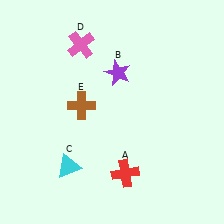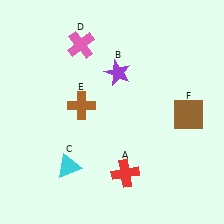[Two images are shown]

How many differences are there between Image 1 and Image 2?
There is 1 difference between the two images.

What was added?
A brown square (F) was added in Image 2.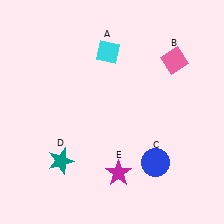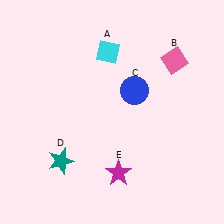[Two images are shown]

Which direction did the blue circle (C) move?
The blue circle (C) moved up.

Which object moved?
The blue circle (C) moved up.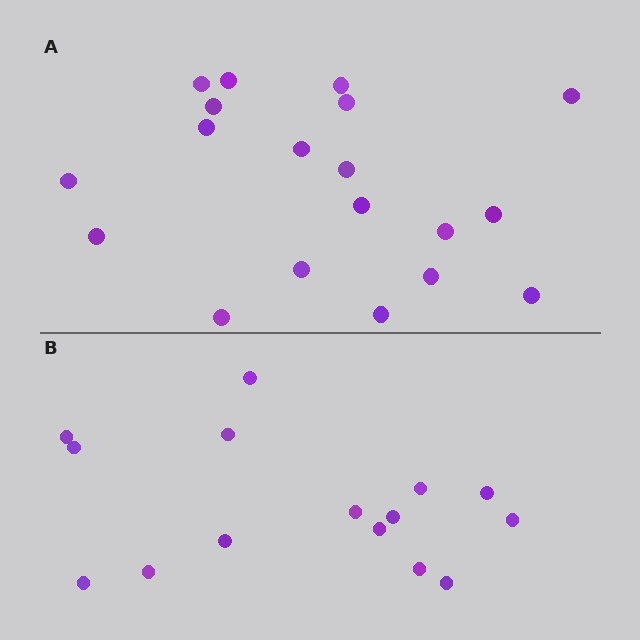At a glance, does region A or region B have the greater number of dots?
Region A (the top region) has more dots.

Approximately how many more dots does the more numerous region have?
Region A has about 4 more dots than region B.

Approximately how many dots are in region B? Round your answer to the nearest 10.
About 20 dots. (The exact count is 15, which rounds to 20.)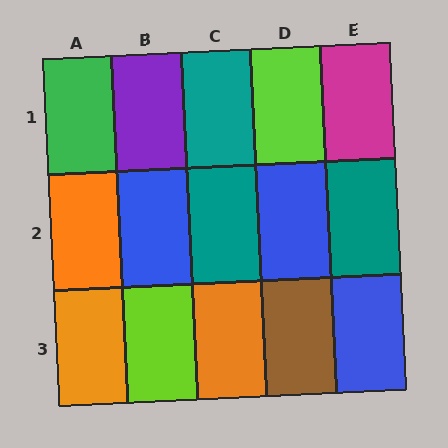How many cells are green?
1 cell is green.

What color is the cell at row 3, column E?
Blue.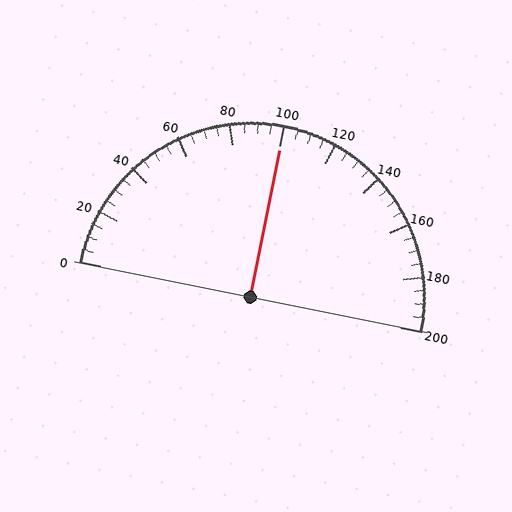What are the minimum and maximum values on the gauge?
The gauge ranges from 0 to 200.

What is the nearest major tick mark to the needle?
The nearest major tick mark is 100.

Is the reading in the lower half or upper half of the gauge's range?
The reading is in the upper half of the range (0 to 200).